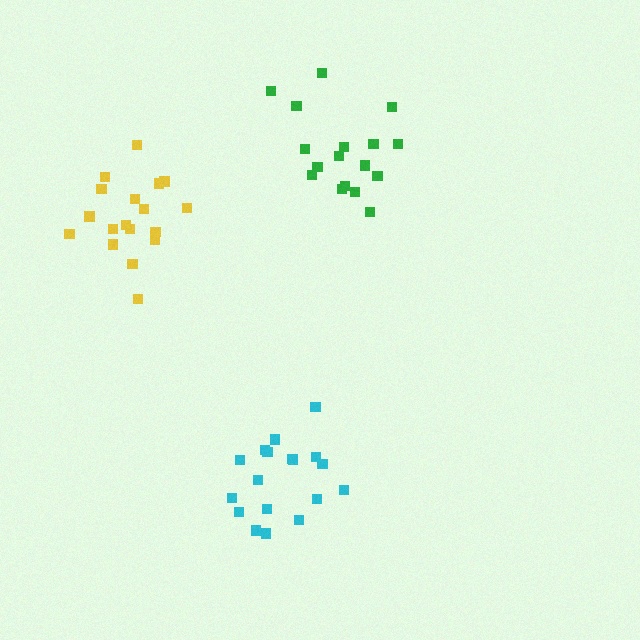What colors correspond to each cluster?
The clusters are colored: yellow, green, cyan.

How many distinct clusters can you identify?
There are 3 distinct clusters.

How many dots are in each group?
Group 1: 18 dots, Group 2: 17 dots, Group 3: 18 dots (53 total).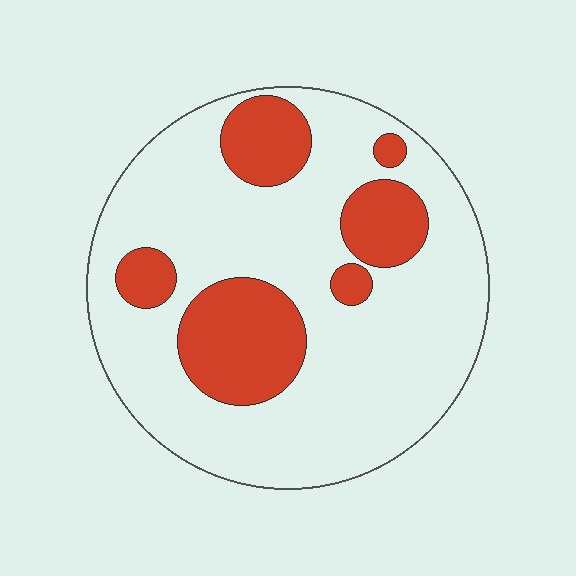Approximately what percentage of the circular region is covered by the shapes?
Approximately 25%.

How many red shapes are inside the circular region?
6.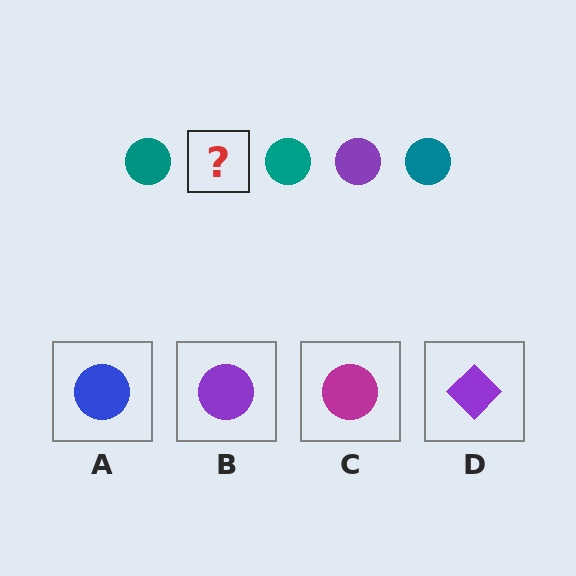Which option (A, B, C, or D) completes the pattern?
B.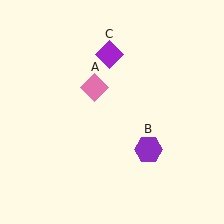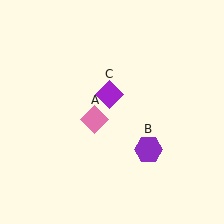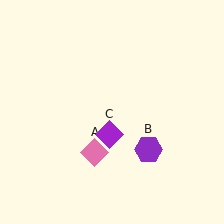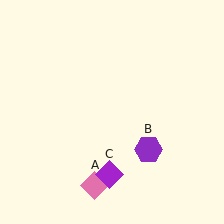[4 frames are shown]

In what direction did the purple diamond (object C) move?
The purple diamond (object C) moved down.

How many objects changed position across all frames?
2 objects changed position: pink diamond (object A), purple diamond (object C).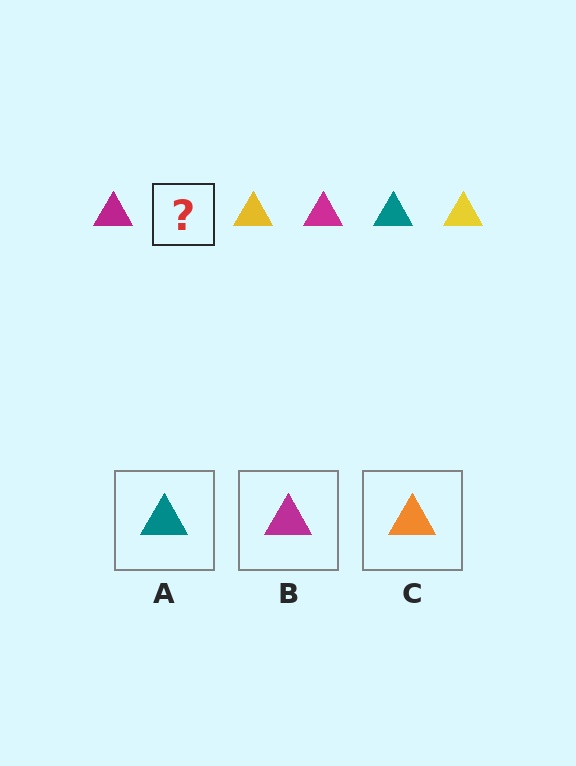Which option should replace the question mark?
Option A.